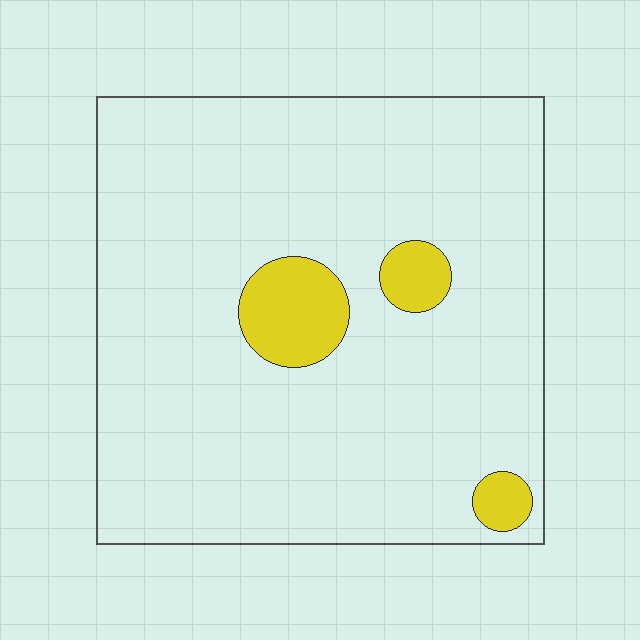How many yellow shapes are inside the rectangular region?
3.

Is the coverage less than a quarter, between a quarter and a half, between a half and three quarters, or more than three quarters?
Less than a quarter.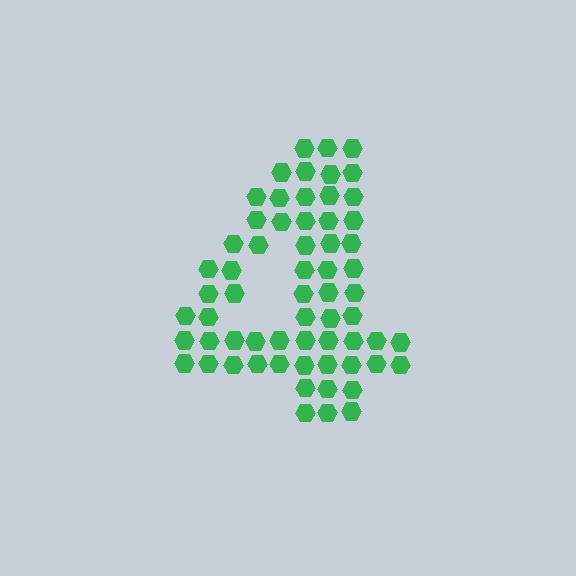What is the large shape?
The large shape is the digit 4.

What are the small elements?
The small elements are hexagons.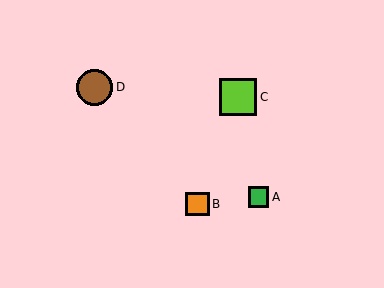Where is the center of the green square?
The center of the green square is at (258, 197).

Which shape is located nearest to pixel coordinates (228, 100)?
The lime square (labeled C) at (238, 97) is nearest to that location.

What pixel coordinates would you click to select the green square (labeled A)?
Click at (258, 197) to select the green square A.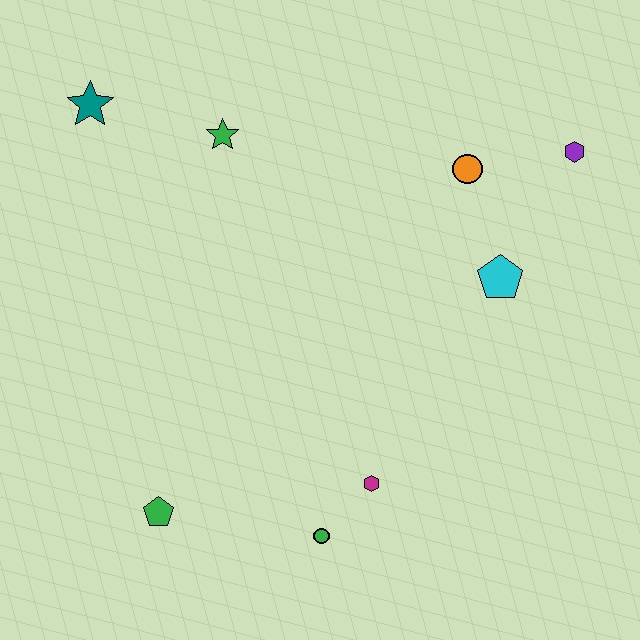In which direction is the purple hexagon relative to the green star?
The purple hexagon is to the right of the green star.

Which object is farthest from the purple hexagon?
The green pentagon is farthest from the purple hexagon.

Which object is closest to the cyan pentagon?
The orange circle is closest to the cyan pentagon.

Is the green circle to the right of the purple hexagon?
No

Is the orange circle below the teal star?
Yes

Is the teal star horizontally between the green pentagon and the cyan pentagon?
No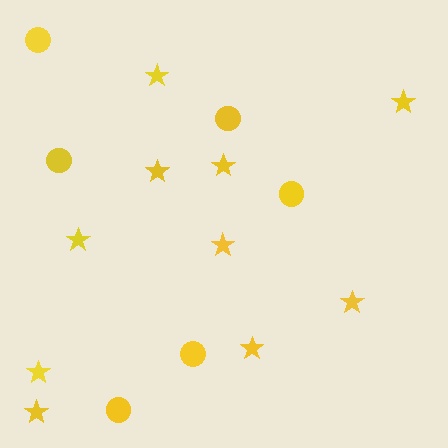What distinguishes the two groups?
There are 2 groups: one group of stars (10) and one group of circles (6).